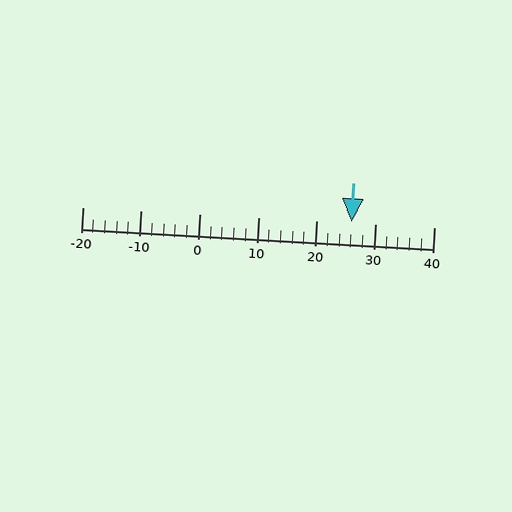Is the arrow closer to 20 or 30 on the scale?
The arrow is closer to 30.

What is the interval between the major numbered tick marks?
The major tick marks are spaced 10 units apart.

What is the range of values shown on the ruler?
The ruler shows values from -20 to 40.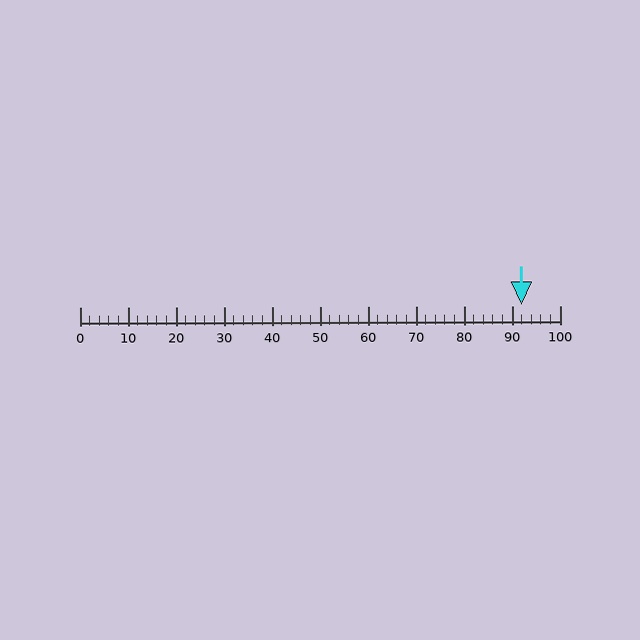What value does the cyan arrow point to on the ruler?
The cyan arrow points to approximately 92.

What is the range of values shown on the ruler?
The ruler shows values from 0 to 100.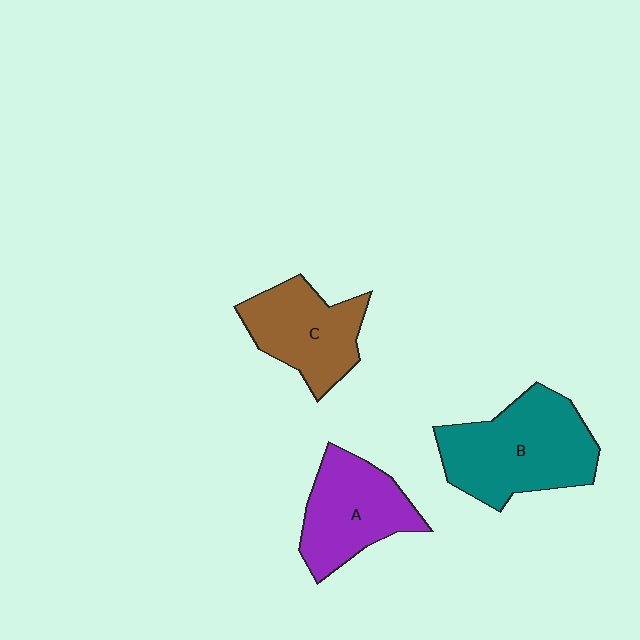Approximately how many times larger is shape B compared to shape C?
Approximately 1.4 times.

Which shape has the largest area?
Shape B (teal).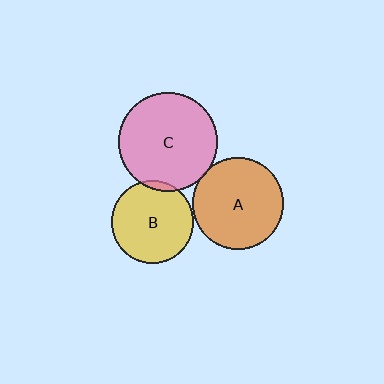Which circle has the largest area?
Circle C (pink).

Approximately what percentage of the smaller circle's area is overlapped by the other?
Approximately 5%.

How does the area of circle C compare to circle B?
Approximately 1.4 times.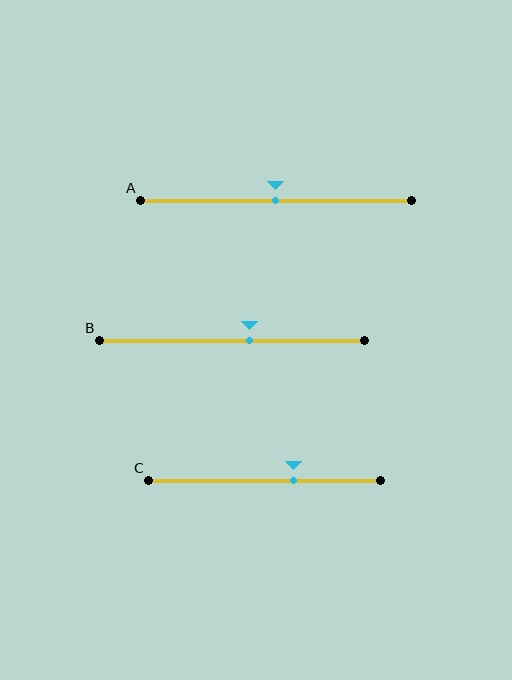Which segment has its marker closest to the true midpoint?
Segment A has its marker closest to the true midpoint.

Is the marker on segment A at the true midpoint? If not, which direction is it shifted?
Yes, the marker on segment A is at the true midpoint.